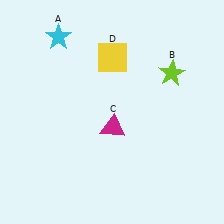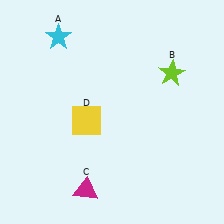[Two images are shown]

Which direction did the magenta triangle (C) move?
The magenta triangle (C) moved down.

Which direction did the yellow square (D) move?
The yellow square (D) moved down.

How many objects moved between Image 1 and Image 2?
2 objects moved between the two images.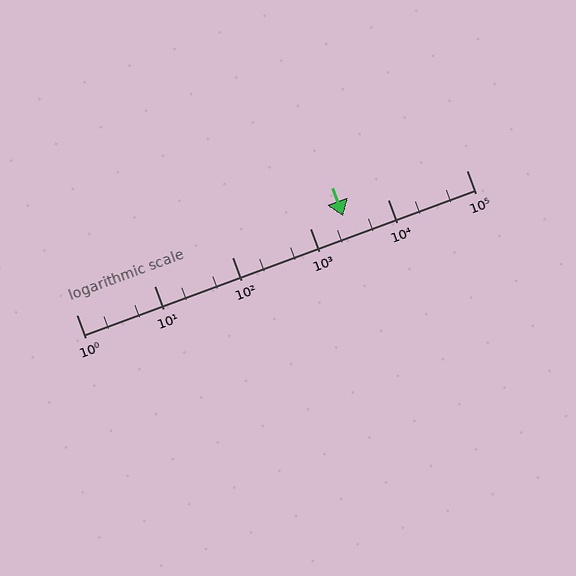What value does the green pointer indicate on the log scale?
The pointer indicates approximately 2600.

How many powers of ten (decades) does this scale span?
The scale spans 5 decades, from 1 to 100000.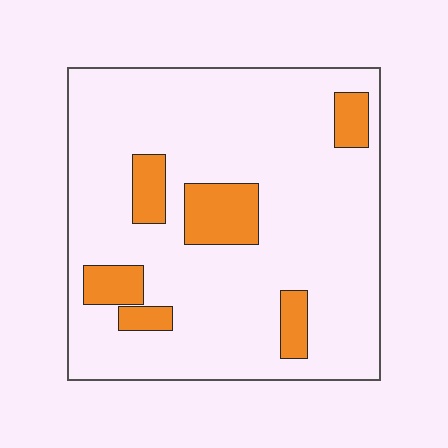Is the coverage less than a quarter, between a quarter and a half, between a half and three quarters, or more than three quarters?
Less than a quarter.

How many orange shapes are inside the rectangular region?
6.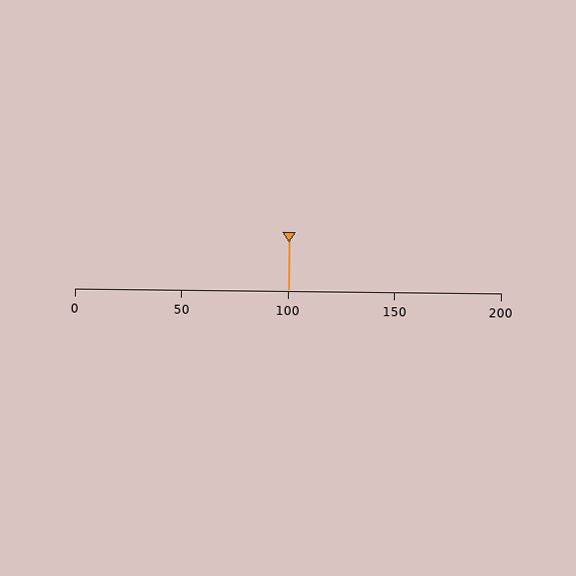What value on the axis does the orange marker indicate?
The marker indicates approximately 100.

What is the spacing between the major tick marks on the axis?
The major ticks are spaced 50 apart.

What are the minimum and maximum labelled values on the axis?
The axis runs from 0 to 200.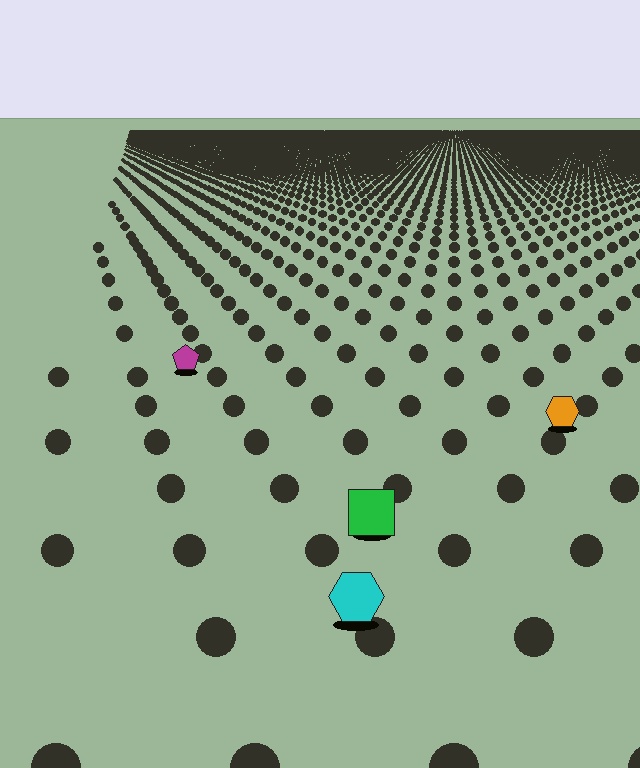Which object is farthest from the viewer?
The magenta pentagon is farthest from the viewer. It appears smaller and the ground texture around it is denser.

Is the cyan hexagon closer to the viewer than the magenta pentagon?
Yes. The cyan hexagon is closer — you can tell from the texture gradient: the ground texture is coarser near it.